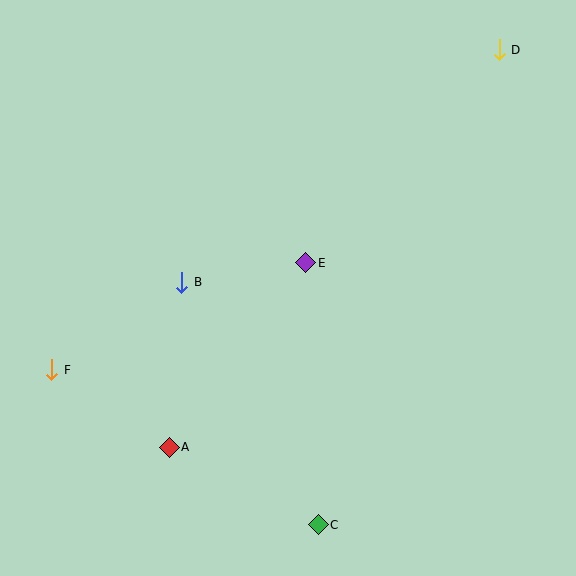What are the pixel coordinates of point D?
Point D is at (499, 50).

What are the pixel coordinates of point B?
Point B is at (182, 282).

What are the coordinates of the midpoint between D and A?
The midpoint between D and A is at (334, 248).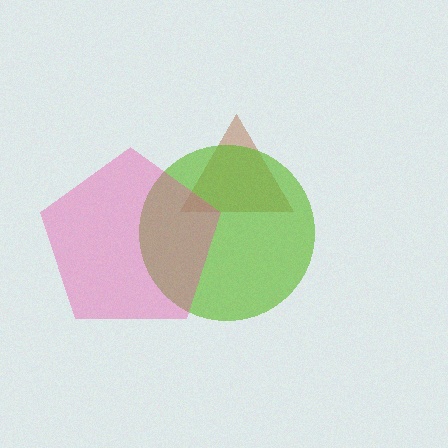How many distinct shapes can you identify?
There are 3 distinct shapes: a brown triangle, a lime circle, a pink pentagon.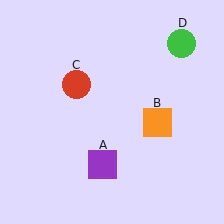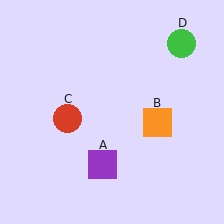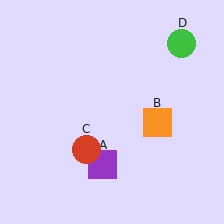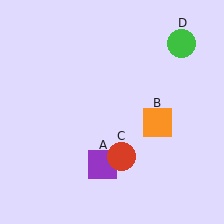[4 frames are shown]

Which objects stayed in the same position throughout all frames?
Purple square (object A) and orange square (object B) and green circle (object D) remained stationary.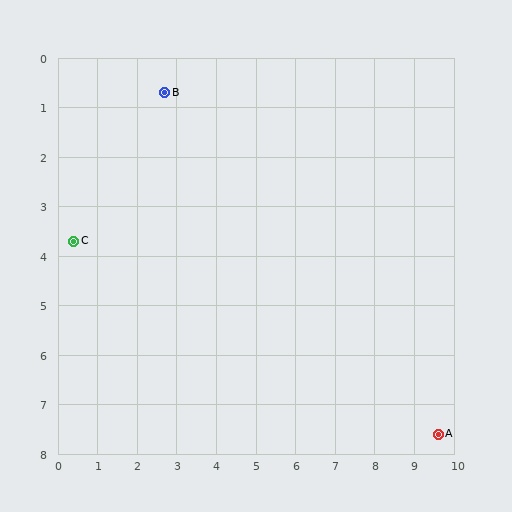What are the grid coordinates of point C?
Point C is at approximately (0.4, 3.7).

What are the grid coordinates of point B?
Point B is at approximately (2.7, 0.7).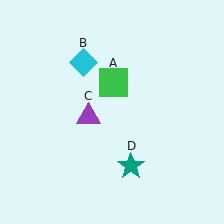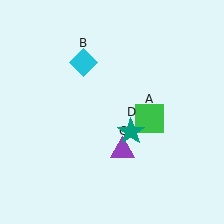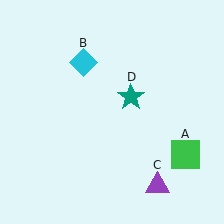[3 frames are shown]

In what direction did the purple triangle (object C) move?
The purple triangle (object C) moved down and to the right.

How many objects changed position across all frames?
3 objects changed position: green square (object A), purple triangle (object C), teal star (object D).